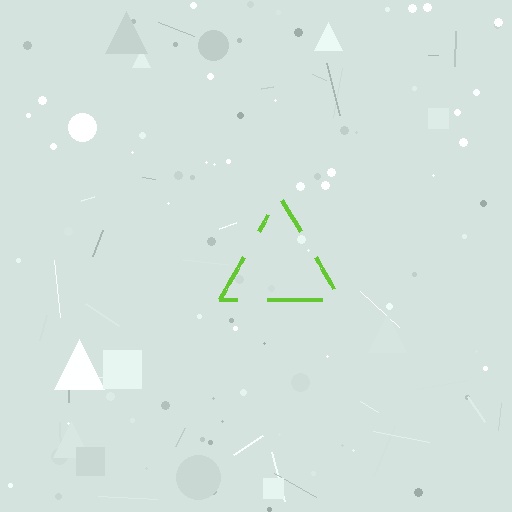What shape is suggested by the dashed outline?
The dashed outline suggests a triangle.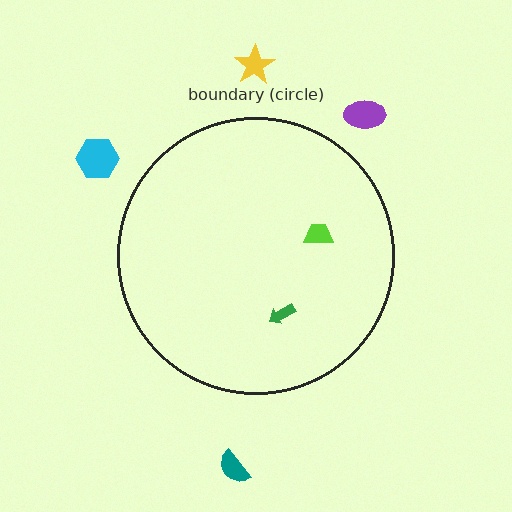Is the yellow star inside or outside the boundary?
Outside.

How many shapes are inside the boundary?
2 inside, 4 outside.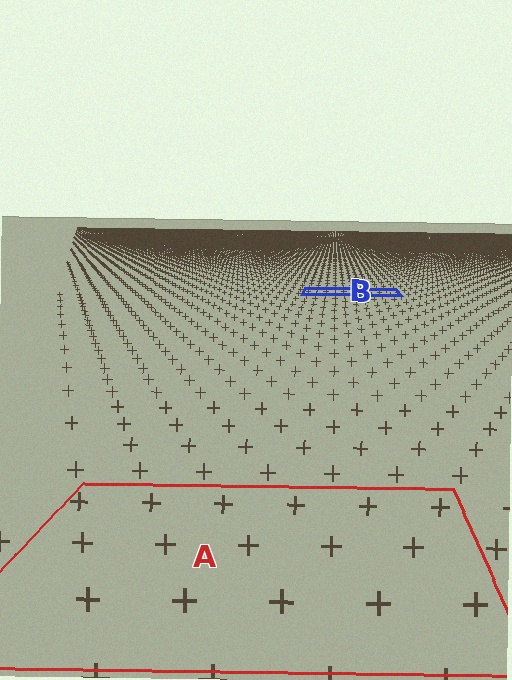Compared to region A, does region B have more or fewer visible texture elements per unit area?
Region B has more texture elements per unit area — they are packed more densely because it is farther away.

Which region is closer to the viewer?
Region A is closer. The texture elements there are larger and more spread out.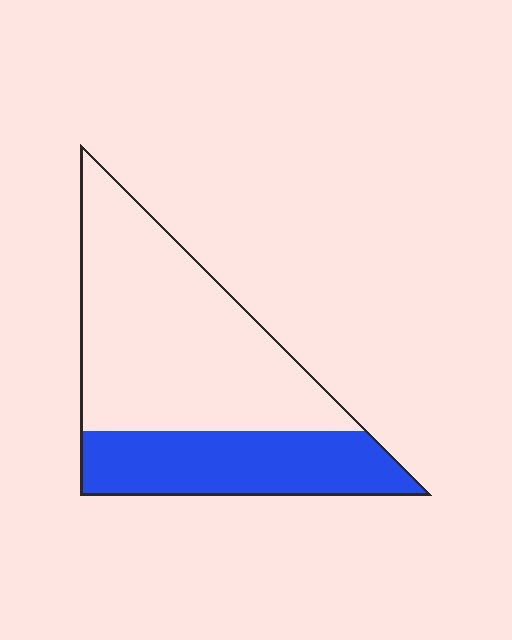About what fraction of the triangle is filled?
About one third (1/3).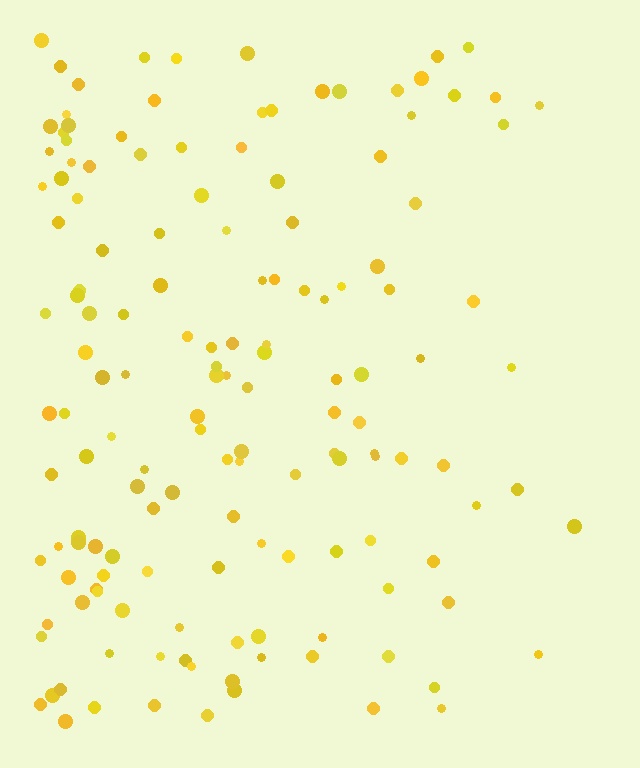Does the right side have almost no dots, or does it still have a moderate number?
Still a moderate number, just noticeably fewer than the left.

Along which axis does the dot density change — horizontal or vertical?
Horizontal.